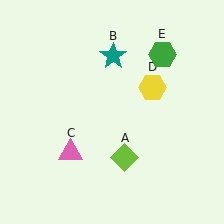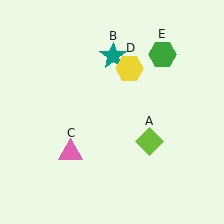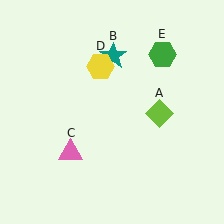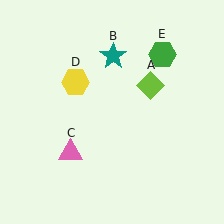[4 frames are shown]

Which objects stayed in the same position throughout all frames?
Teal star (object B) and pink triangle (object C) and green hexagon (object E) remained stationary.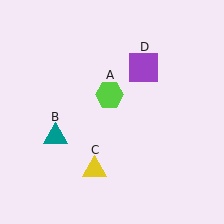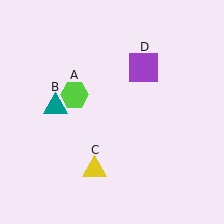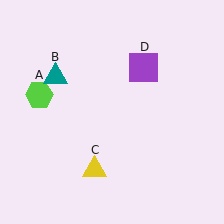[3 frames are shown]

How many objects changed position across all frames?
2 objects changed position: lime hexagon (object A), teal triangle (object B).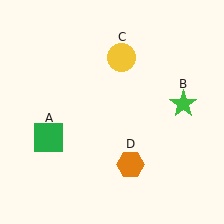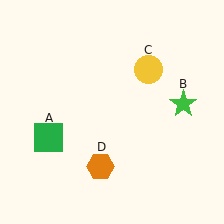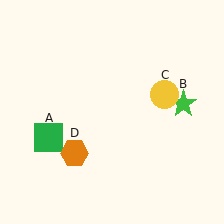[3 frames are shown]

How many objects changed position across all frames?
2 objects changed position: yellow circle (object C), orange hexagon (object D).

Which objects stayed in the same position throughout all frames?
Green square (object A) and green star (object B) remained stationary.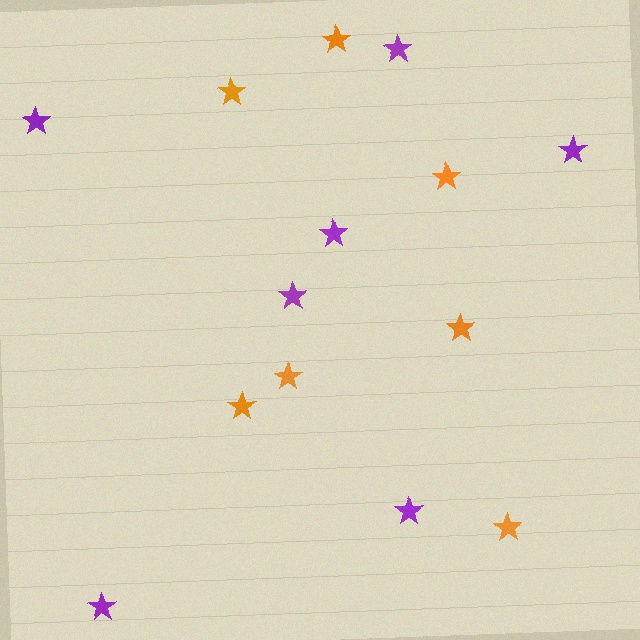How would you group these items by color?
There are 2 groups: one group of purple stars (7) and one group of orange stars (7).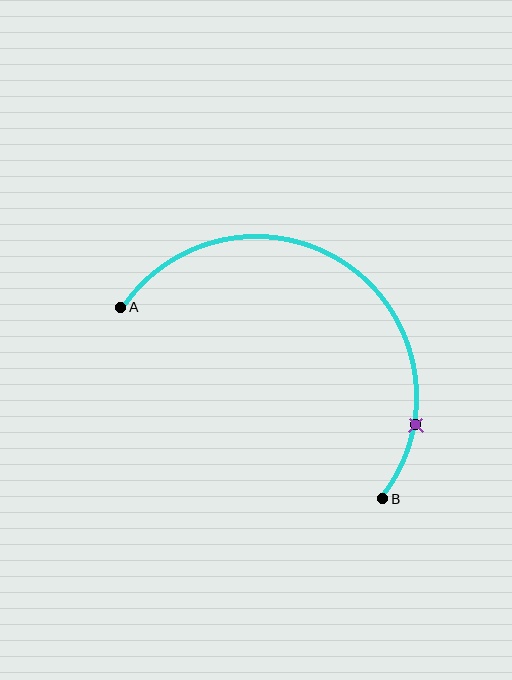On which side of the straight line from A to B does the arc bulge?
The arc bulges above and to the right of the straight line connecting A and B.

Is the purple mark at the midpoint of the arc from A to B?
No. The purple mark lies on the arc but is closer to endpoint B. The arc midpoint would be at the point on the curve equidistant along the arc from both A and B.